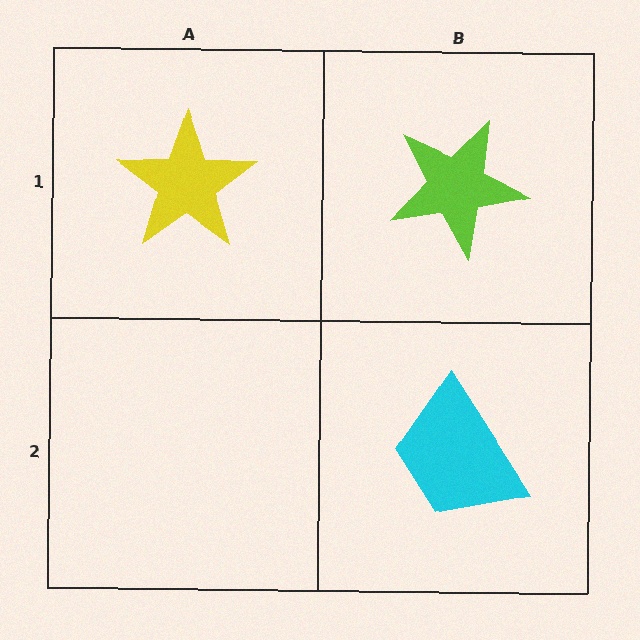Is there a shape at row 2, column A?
No, that cell is empty.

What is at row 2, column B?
A cyan trapezoid.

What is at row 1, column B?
A lime star.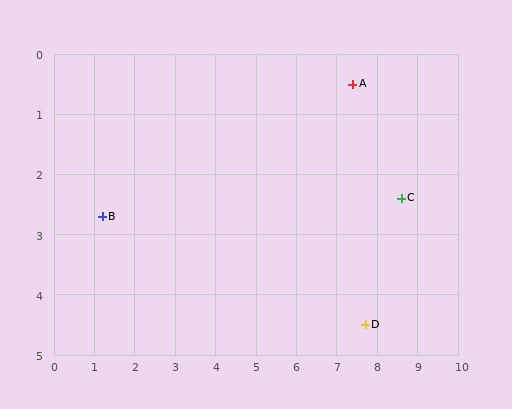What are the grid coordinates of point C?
Point C is at approximately (8.6, 2.4).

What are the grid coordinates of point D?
Point D is at approximately (7.7, 4.5).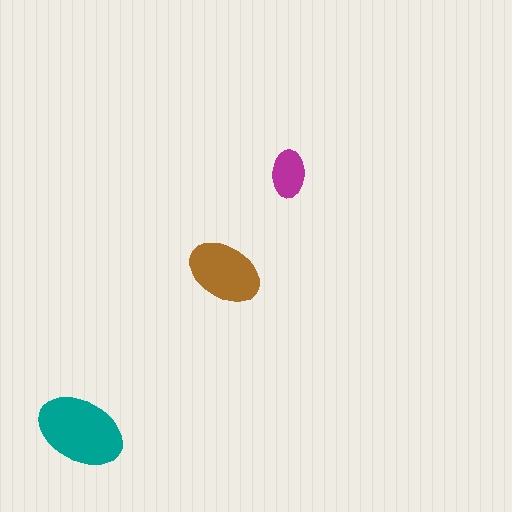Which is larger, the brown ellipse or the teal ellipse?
The teal one.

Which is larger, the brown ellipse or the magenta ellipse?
The brown one.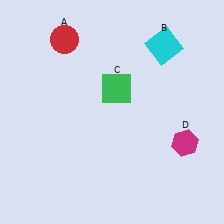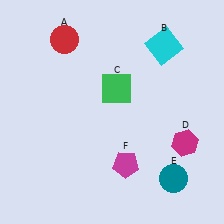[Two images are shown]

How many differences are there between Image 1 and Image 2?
There are 2 differences between the two images.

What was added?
A teal circle (E), a magenta pentagon (F) were added in Image 2.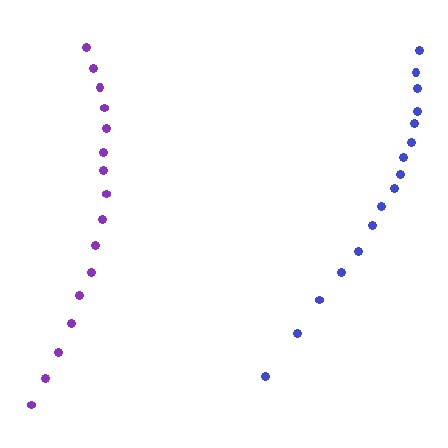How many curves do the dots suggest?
There are 2 distinct paths.